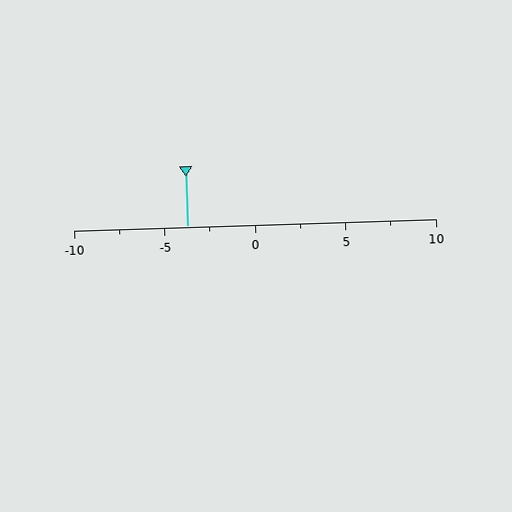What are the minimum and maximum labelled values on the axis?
The axis runs from -10 to 10.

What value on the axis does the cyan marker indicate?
The marker indicates approximately -3.8.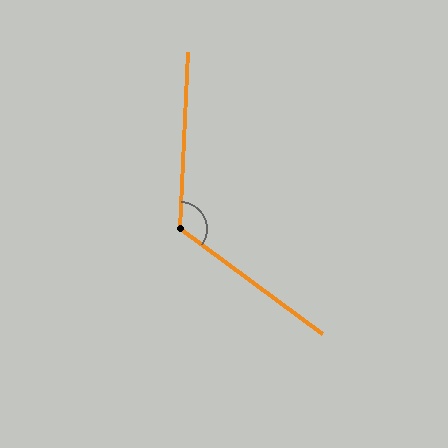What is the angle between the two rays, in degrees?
Approximately 124 degrees.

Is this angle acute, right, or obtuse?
It is obtuse.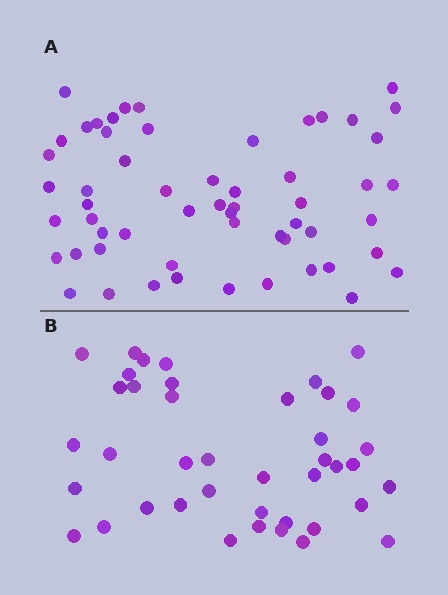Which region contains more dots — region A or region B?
Region A (the top region) has more dots.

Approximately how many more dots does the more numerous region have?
Region A has approximately 15 more dots than region B.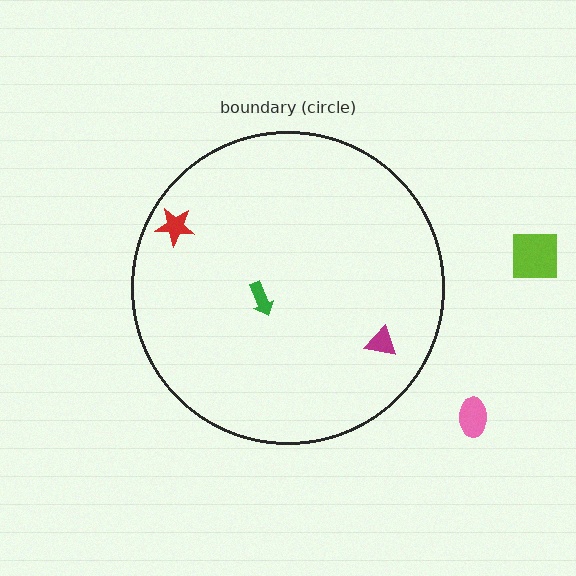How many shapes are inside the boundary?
3 inside, 2 outside.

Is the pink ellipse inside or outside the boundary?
Outside.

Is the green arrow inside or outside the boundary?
Inside.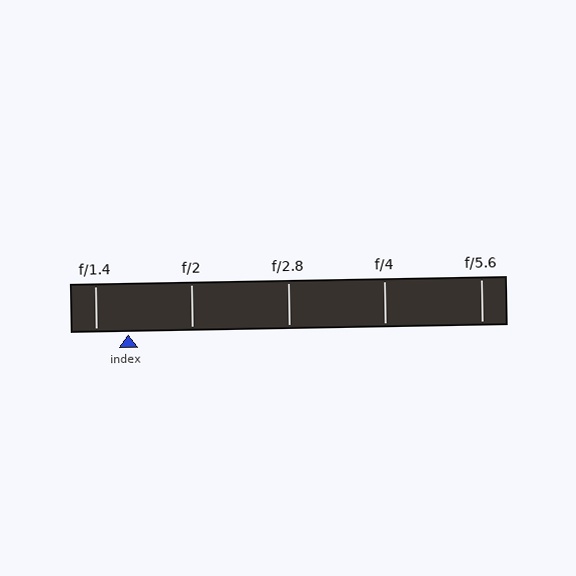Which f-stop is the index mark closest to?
The index mark is closest to f/1.4.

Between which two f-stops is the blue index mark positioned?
The index mark is between f/1.4 and f/2.